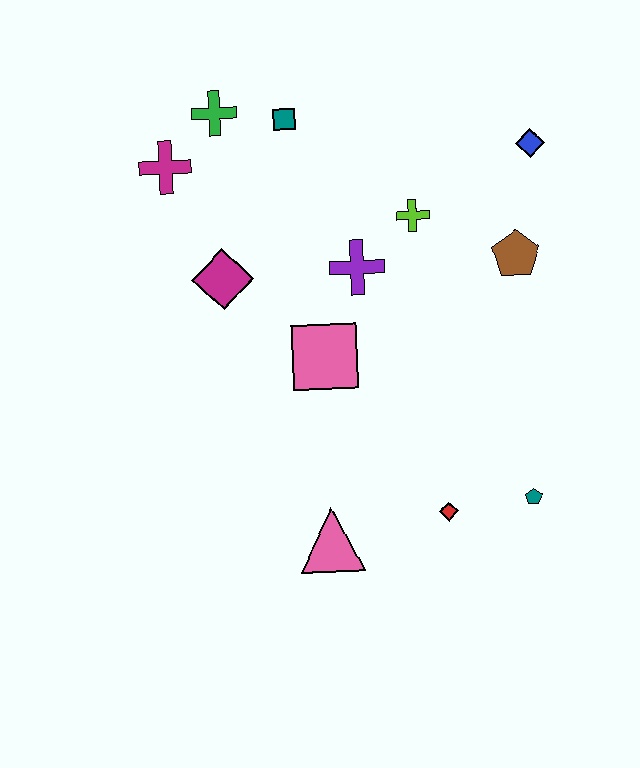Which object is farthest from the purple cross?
The teal pentagon is farthest from the purple cross.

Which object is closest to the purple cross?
The lime cross is closest to the purple cross.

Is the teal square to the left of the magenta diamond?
No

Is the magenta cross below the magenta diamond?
No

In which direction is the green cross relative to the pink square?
The green cross is above the pink square.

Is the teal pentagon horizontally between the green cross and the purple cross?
No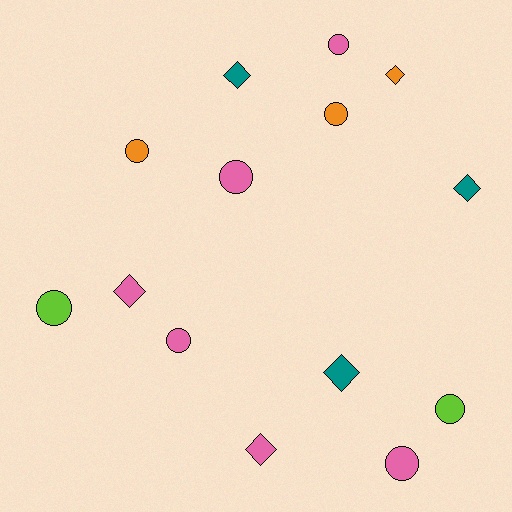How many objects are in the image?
There are 14 objects.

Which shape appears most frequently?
Circle, with 8 objects.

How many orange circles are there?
There are 2 orange circles.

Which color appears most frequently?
Pink, with 6 objects.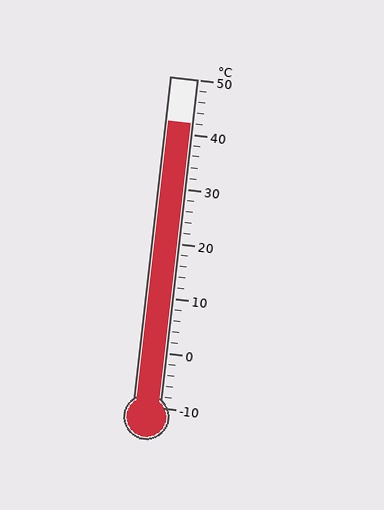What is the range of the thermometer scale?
The thermometer scale ranges from -10°C to 50°C.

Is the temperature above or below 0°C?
The temperature is above 0°C.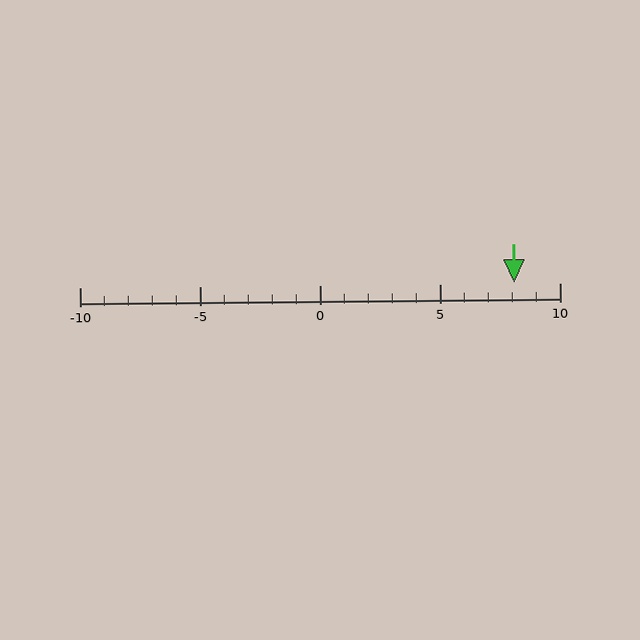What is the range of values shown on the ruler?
The ruler shows values from -10 to 10.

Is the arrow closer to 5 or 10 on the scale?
The arrow is closer to 10.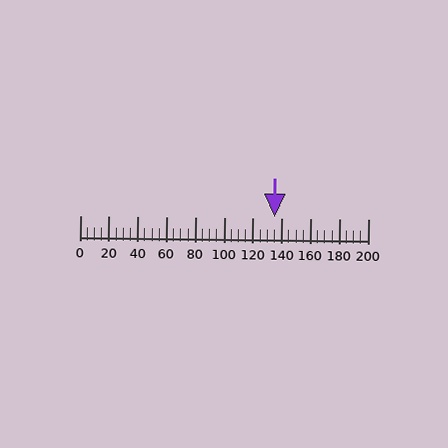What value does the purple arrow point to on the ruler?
The purple arrow points to approximately 135.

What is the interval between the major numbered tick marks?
The major tick marks are spaced 20 units apart.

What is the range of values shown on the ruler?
The ruler shows values from 0 to 200.